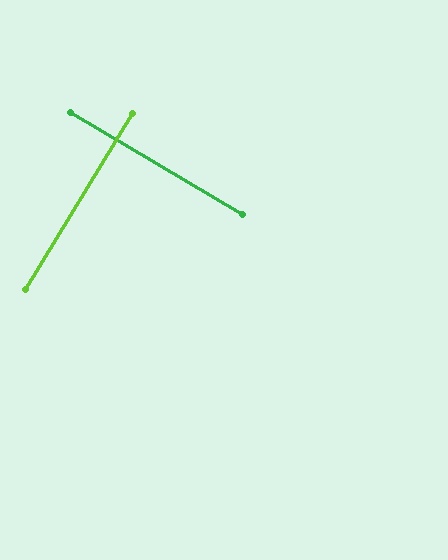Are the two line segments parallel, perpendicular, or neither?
Perpendicular — they meet at approximately 89°.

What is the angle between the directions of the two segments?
Approximately 89 degrees.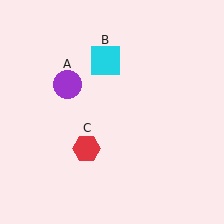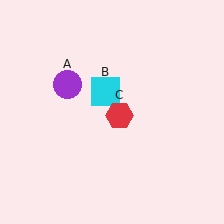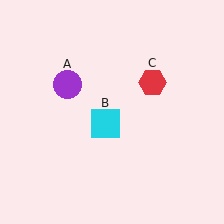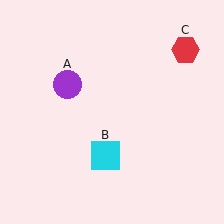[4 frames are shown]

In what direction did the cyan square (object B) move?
The cyan square (object B) moved down.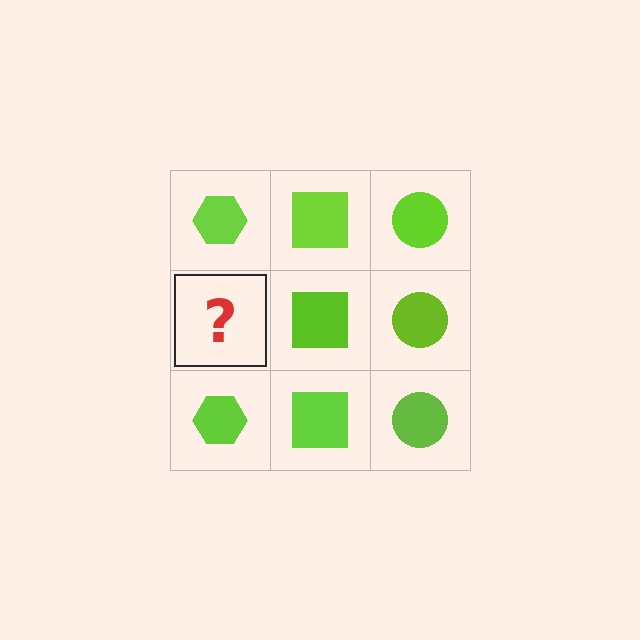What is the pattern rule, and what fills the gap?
The rule is that each column has a consistent shape. The gap should be filled with a lime hexagon.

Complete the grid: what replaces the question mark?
The question mark should be replaced with a lime hexagon.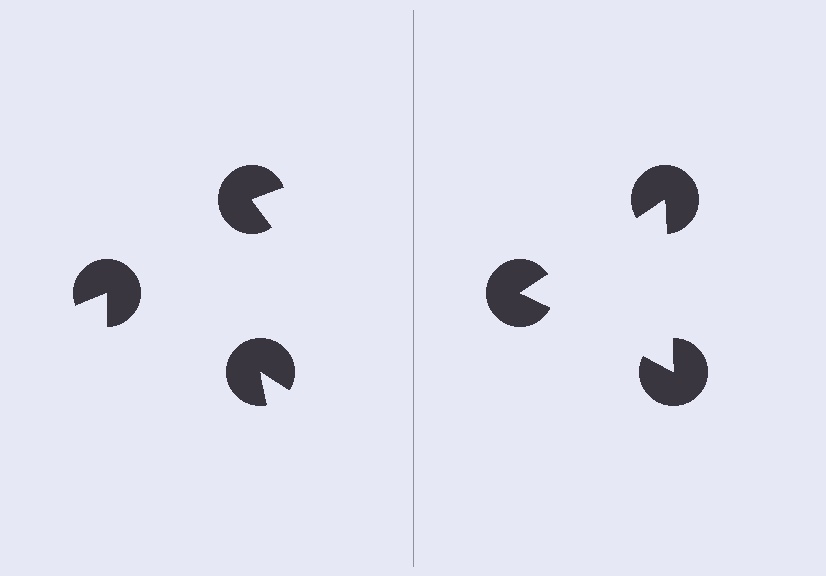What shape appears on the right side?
An illusory triangle.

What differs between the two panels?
The pac-man discs are positioned identically on both sides; only the wedge orientations differ. On the right they align to a triangle; on the left they are misaligned.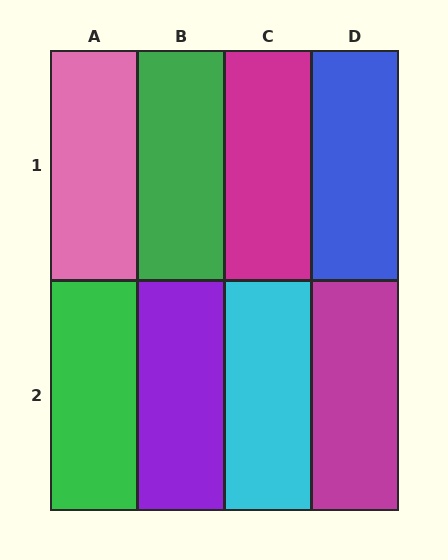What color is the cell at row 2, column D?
Magenta.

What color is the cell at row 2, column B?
Purple.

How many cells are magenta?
2 cells are magenta.